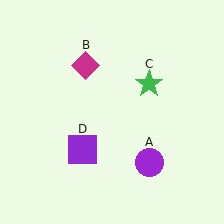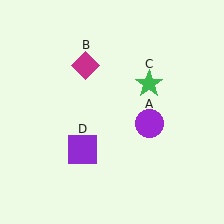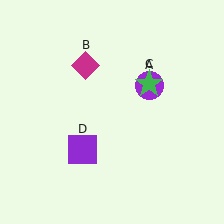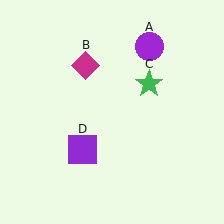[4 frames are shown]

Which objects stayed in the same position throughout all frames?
Magenta diamond (object B) and green star (object C) and purple square (object D) remained stationary.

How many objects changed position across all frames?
1 object changed position: purple circle (object A).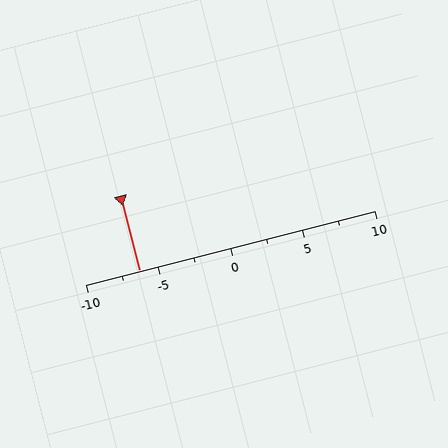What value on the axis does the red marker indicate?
The marker indicates approximately -6.2.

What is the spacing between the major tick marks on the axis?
The major ticks are spaced 5 apart.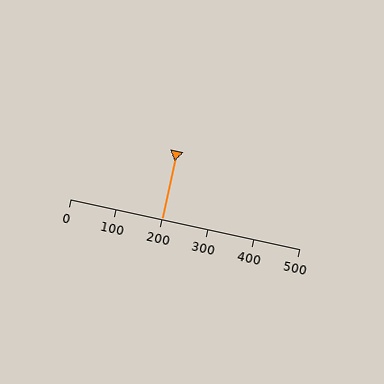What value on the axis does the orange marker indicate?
The marker indicates approximately 200.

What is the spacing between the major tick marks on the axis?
The major ticks are spaced 100 apart.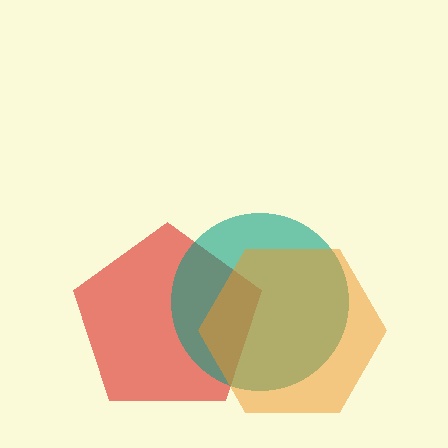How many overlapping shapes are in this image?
There are 3 overlapping shapes in the image.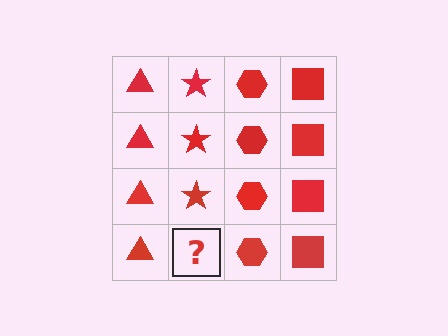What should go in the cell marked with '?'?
The missing cell should contain a red star.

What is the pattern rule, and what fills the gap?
The rule is that each column has a consistent shape. The gap should be filled with a red star.